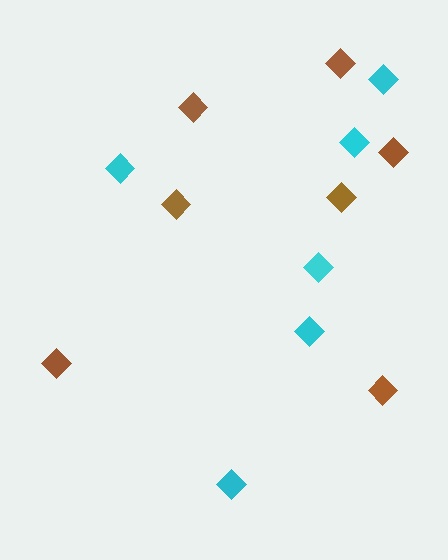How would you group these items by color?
There are 2 groups: one group of brown diamonds (7) and one group of cyan diamonds (6).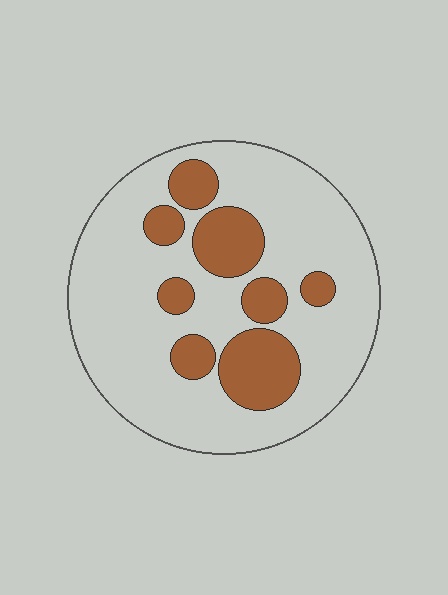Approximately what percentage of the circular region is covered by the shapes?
Approximately 25%.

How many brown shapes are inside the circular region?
8.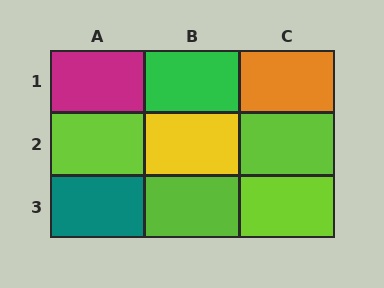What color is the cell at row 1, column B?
Green.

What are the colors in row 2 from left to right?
Lime, yellow, lime.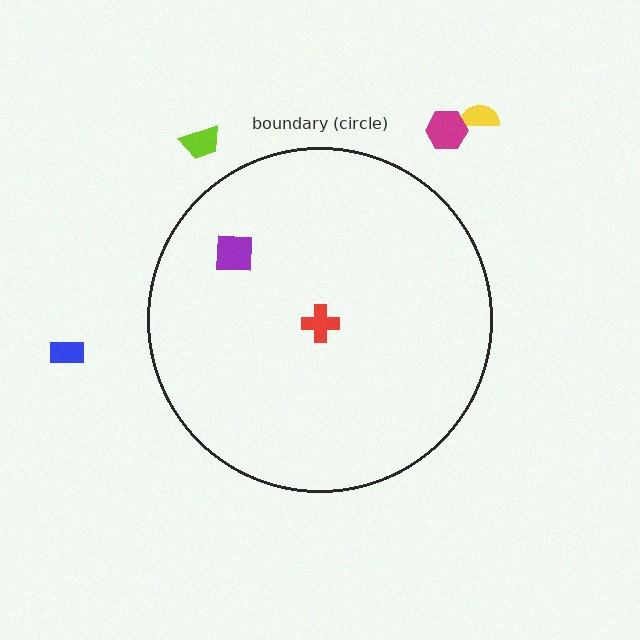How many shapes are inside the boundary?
2 inside, 4 outside.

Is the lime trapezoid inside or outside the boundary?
Outside.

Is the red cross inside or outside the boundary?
Inside.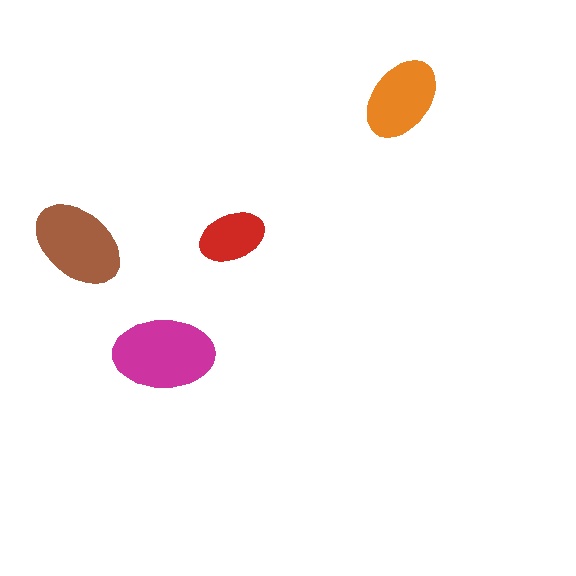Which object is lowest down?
The magenta ellipse is bottommost.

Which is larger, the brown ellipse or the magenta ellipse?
The magenta one.